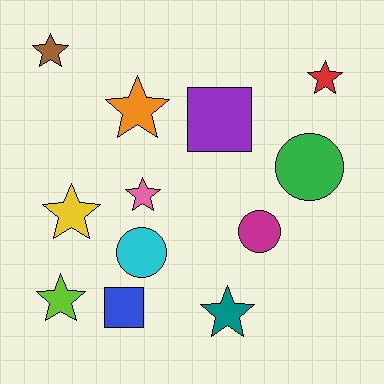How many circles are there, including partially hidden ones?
There are 3 circles.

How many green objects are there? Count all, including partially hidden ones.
There is 1 green object.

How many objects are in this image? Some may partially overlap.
There are 12 objects.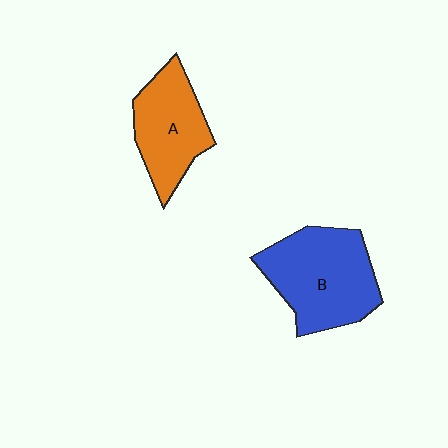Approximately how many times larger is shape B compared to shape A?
Approximately 1.4 times.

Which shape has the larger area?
Shape B (blue).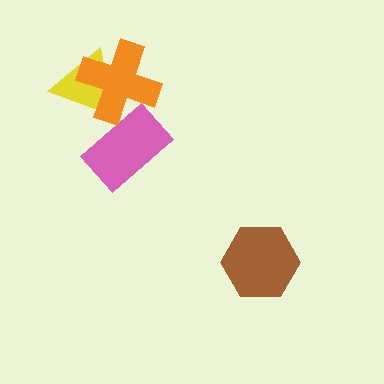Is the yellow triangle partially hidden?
Yes, it is partially covered by another shape.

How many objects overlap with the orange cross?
2 objects overlap with the orange cross.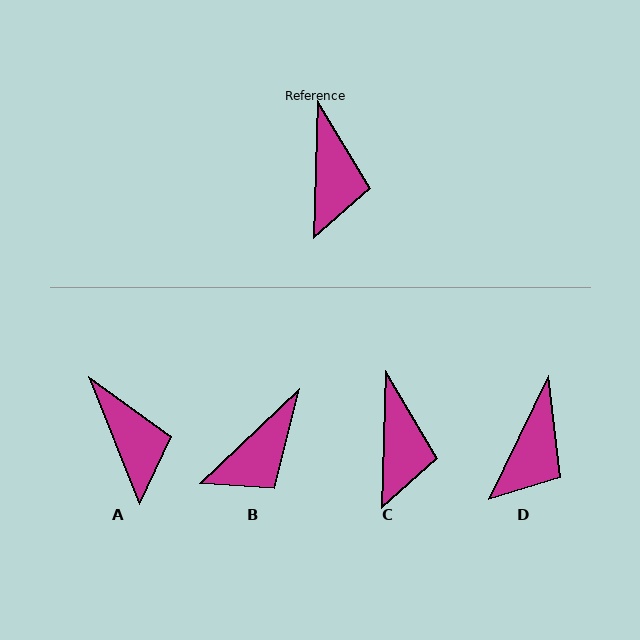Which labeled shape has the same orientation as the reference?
C.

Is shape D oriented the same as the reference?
No, it is off by about 24 degrees.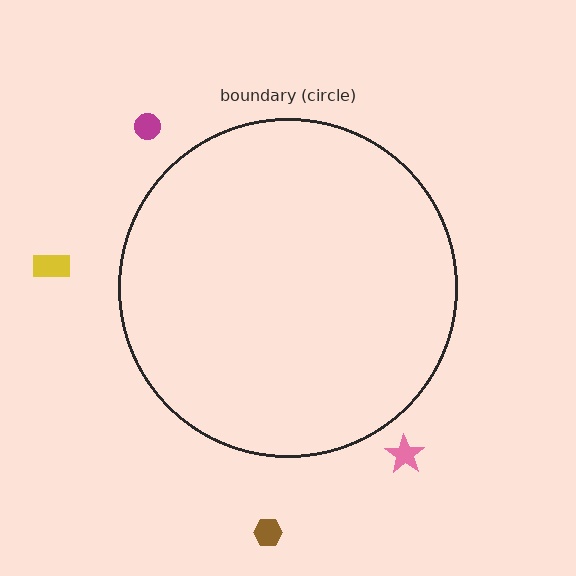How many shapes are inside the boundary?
0 inside, 4 outside.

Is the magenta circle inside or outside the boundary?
Outside.